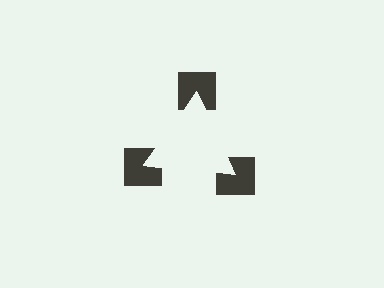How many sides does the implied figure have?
3 sides.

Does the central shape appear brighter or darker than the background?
It typically appears slightly brighter than the background, even though no actual brightness change is drawn.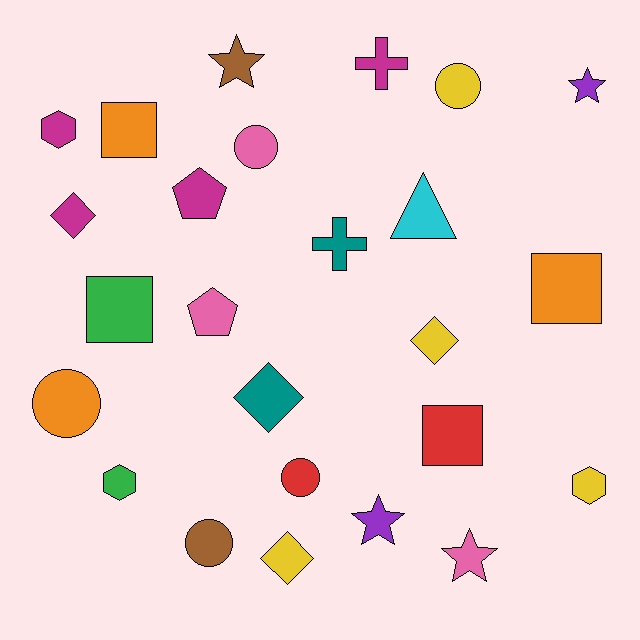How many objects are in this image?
There are 25 objects.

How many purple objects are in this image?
There are 2 purple objects.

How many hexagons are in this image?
There are 3 hexagons.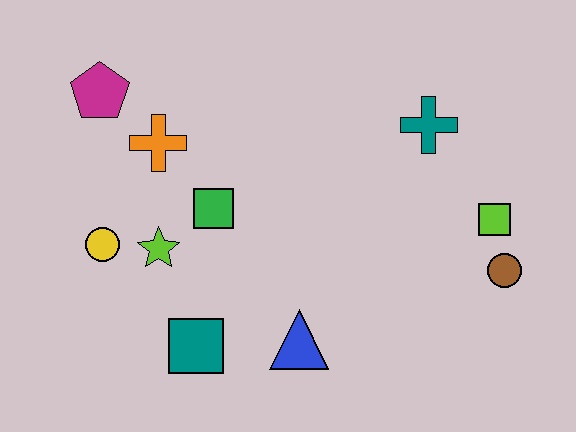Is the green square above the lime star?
Yes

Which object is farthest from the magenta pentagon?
The brown circle is farthest from the magenta pentagon.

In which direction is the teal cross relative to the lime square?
The teal cross is above the lime square.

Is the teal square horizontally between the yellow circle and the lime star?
No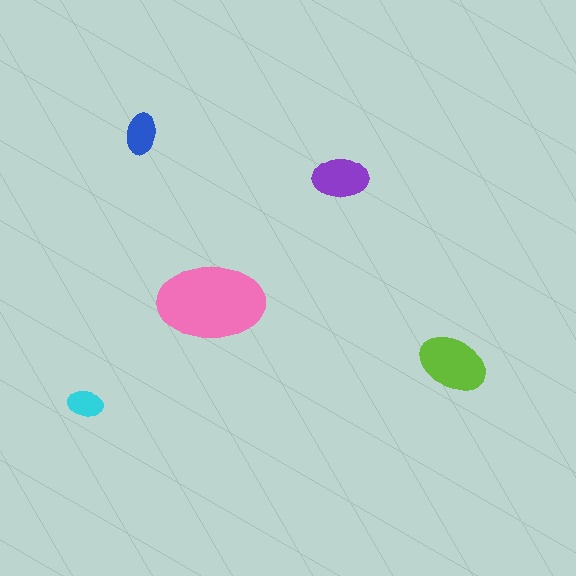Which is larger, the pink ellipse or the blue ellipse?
The pink one.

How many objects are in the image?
There are 5 objects in the image.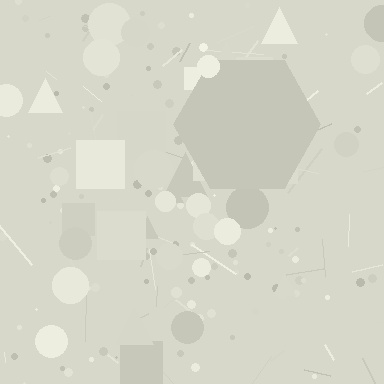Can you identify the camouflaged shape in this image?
The camouflaged shape is a hexagon.